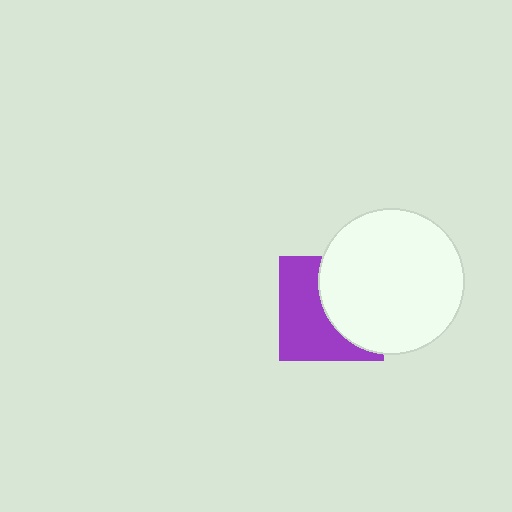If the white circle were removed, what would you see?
You would see the complete purple square.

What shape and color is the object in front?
The object in front is a white circle.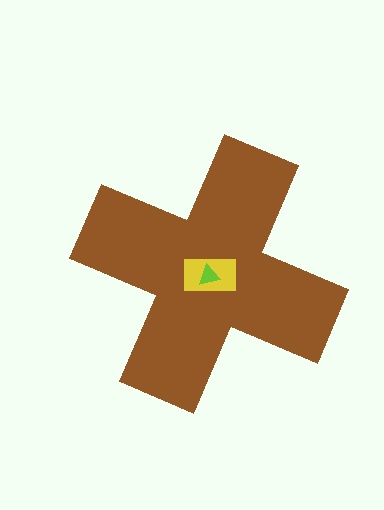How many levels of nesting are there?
3.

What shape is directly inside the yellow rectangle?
The lime triangle.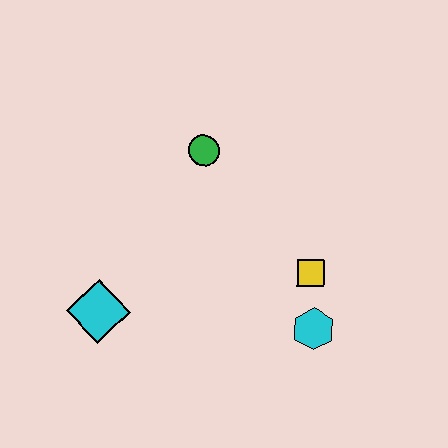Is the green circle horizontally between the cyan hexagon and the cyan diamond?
Yes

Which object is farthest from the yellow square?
The cyan diamond is farthest from the yellow square.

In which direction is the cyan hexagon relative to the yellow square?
The cyan hexagon is below the yellow square.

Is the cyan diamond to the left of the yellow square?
Yes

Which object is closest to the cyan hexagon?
The yellow square is closest to the cyan hexagon.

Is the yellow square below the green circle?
Yes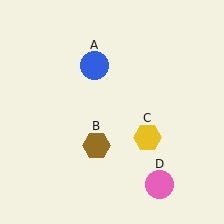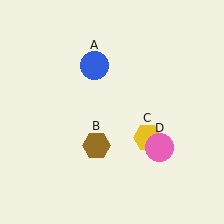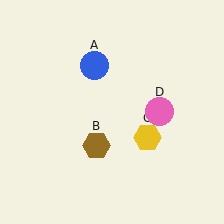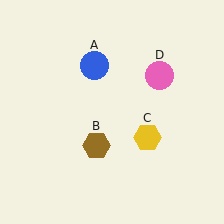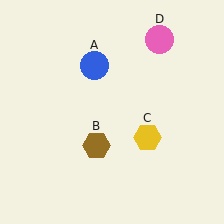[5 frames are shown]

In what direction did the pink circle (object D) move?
The pink circle (object D) moved up.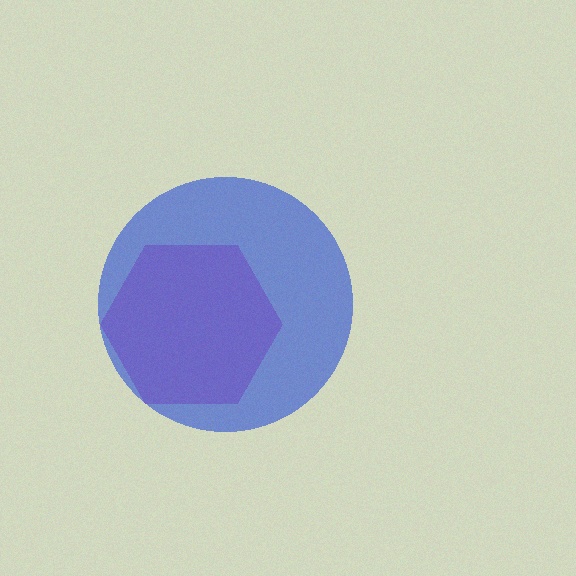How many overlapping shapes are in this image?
There are 2 overlapping shapes in the image.